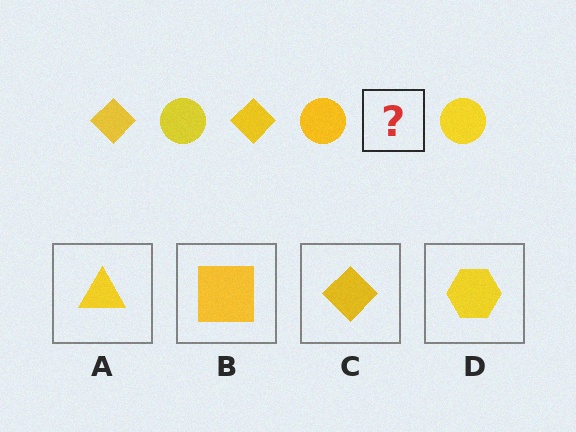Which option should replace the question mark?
Option C.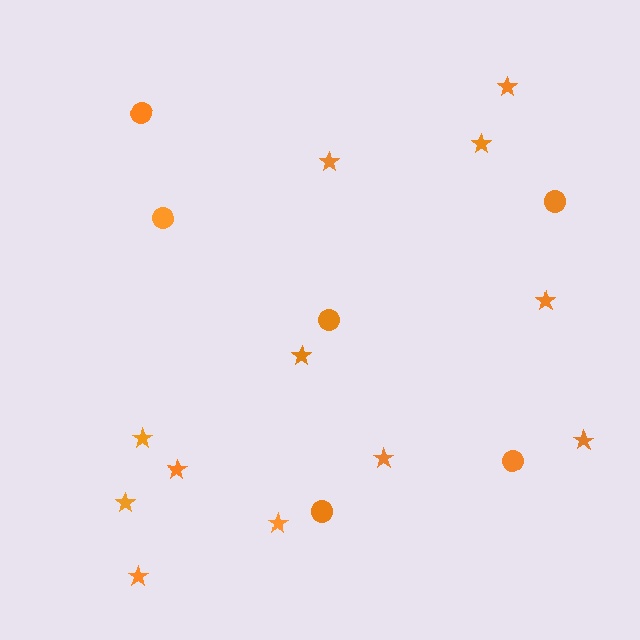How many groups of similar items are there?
There are 2 groups: one group of circles (6) and one group of stars (12).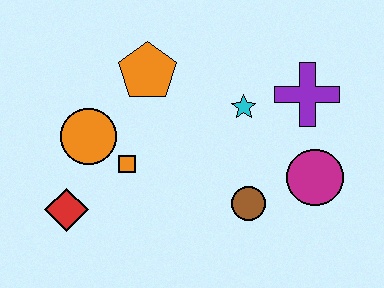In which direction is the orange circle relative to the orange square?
The orange circle is to the left of the orange square.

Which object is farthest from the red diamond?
The purple cross is farthest from the red diamond.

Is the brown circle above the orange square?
No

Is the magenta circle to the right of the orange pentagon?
Yes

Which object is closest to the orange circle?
The orange square is closest to the orange circle.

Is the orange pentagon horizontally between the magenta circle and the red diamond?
Yes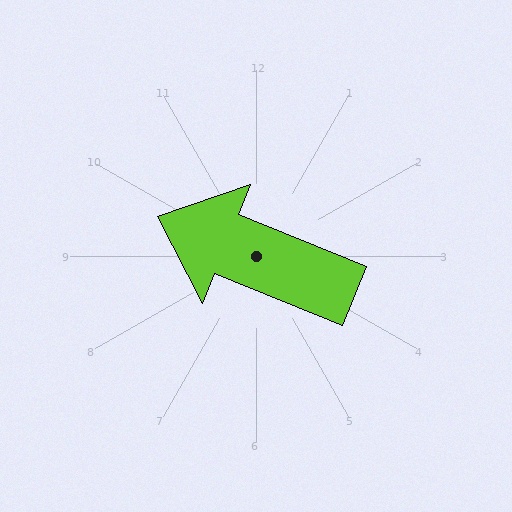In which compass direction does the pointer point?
West.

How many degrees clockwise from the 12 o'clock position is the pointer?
Approximately 292 degrees.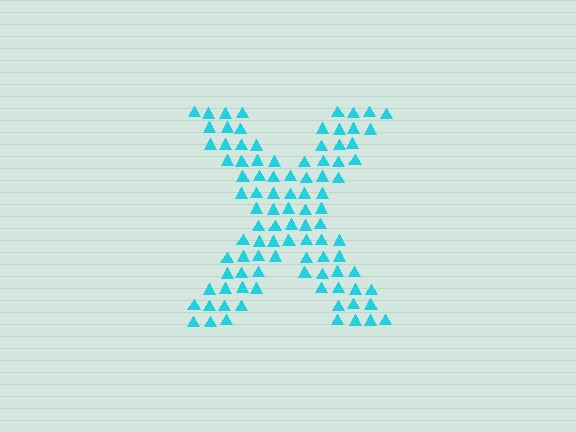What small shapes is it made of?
It is made of small triangles.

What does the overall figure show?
The overall figure shows the letter X.